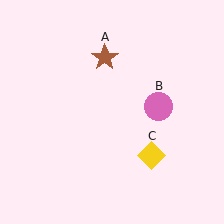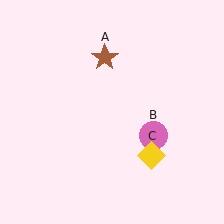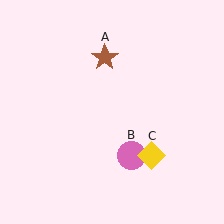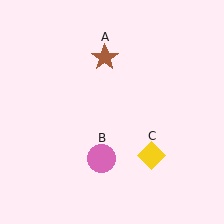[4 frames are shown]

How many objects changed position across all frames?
1 object changed position: pink circle (object B).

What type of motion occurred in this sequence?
The pink circle (object B) rotated clockwise around the center of the scene.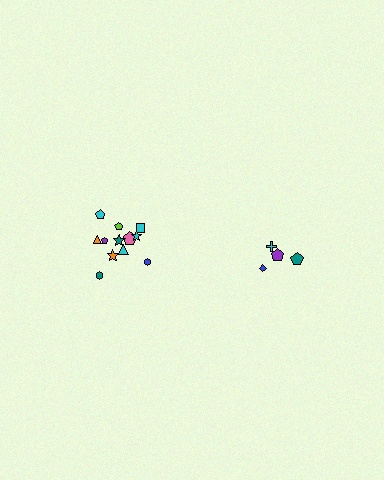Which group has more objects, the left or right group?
The left group.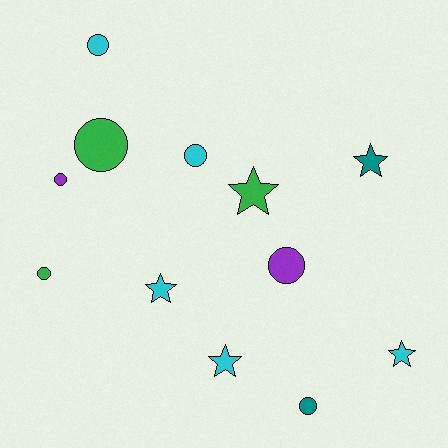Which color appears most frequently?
Cyan, with 5 objects.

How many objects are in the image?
There are 12 objects.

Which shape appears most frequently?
Circle, with 7 objects.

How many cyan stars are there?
There are 3 cyan stars.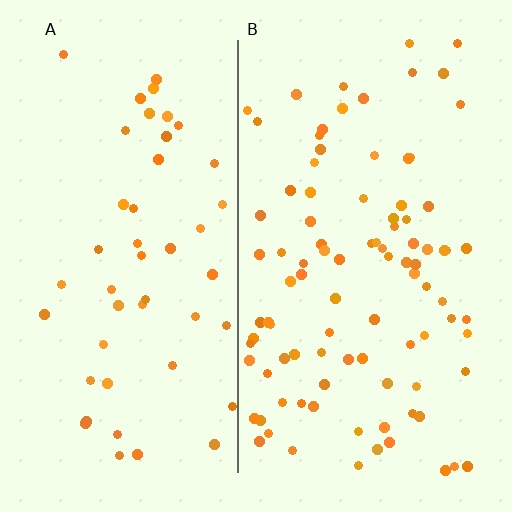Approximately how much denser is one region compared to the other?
Approximately 2.0× — region B over region A.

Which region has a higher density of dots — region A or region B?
B (the right).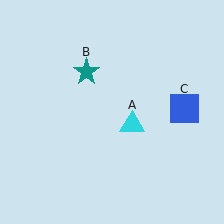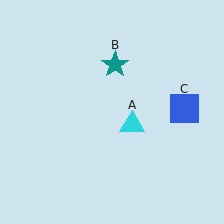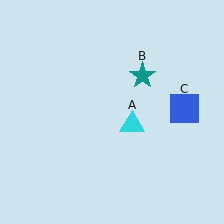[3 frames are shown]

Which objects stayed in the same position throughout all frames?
Cyan triangle (object A) and blue square (object C) remained stationary.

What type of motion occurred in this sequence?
The teal star (object B) rotated clockwise around the center of the scene.